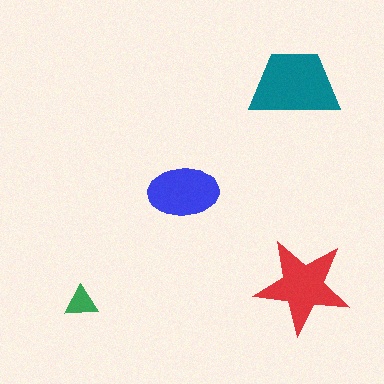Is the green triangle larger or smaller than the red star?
Smaller.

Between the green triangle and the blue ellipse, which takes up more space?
The blue ellipse.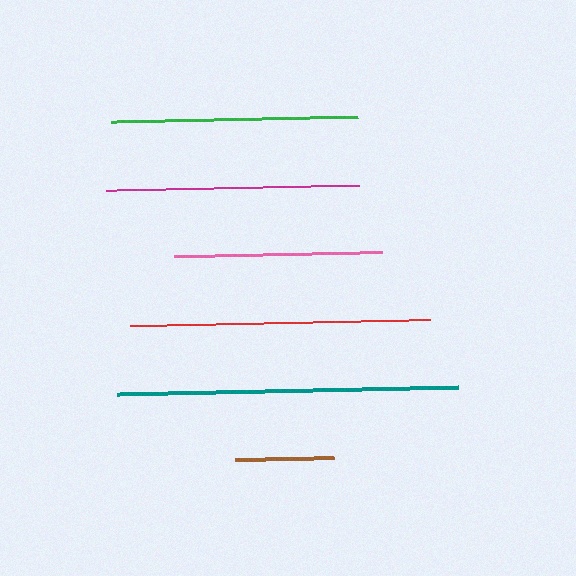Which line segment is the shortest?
The brown line is the shortest at approximately 100 pixels.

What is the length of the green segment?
The green segment is approximately 247 pixels long.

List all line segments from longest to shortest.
From longest to shortest: teal, red, magenta, green, pink, brown.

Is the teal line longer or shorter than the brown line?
The teal line is longer than the brown line.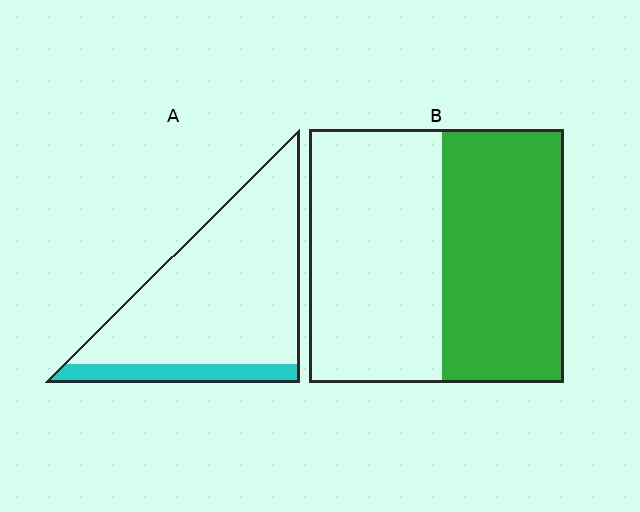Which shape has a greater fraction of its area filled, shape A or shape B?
Shape B.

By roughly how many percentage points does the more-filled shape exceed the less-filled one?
By roughly 35 percentage points (B over A).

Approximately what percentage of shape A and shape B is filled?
A is approximately 15% and B is approximately 50%.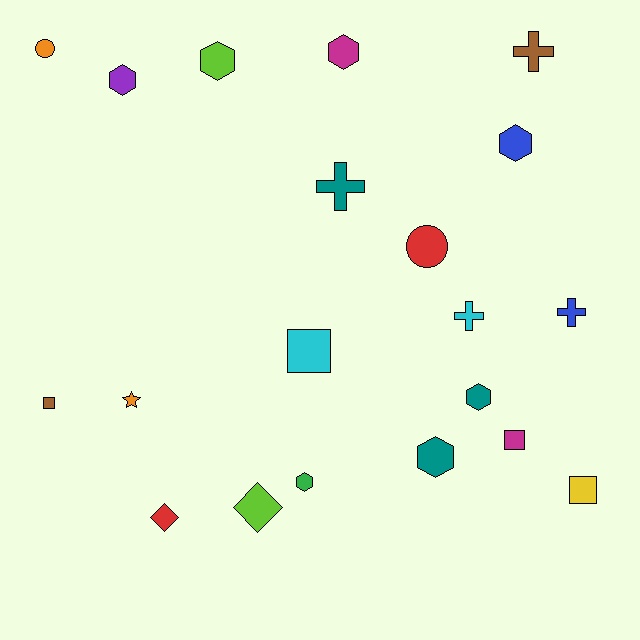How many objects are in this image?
There are 20 objects.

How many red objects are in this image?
There are 2 red objects.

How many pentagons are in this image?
There are no pentagons.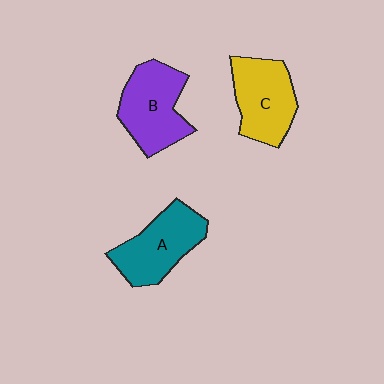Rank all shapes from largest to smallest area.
From largest to smallest: B (purple), A (teal), C (yellow).